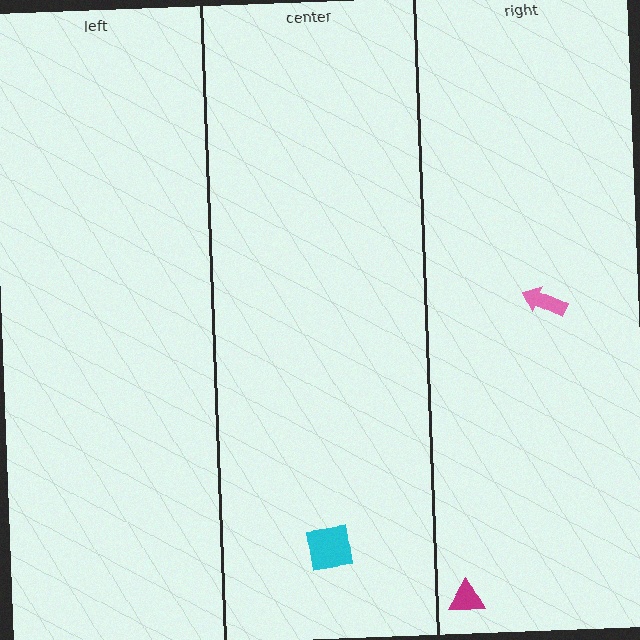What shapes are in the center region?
The cyan square.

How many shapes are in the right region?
2.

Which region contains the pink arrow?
The right region.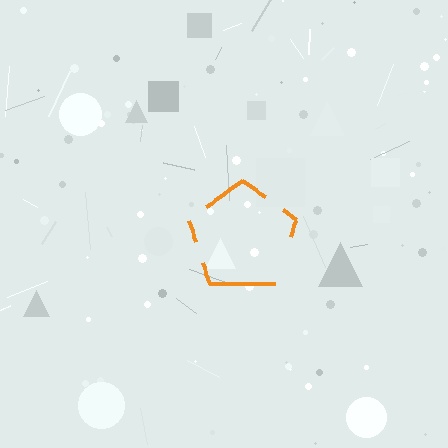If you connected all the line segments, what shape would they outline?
They would outline a pentagon.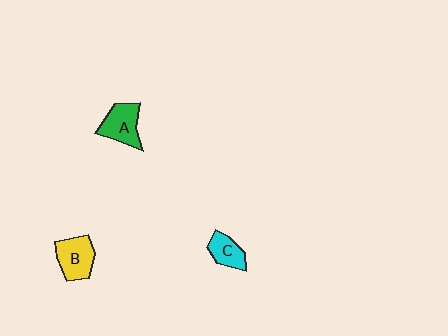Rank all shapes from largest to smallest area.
From largest to smallest: B (yellow), A (green), C (cyan).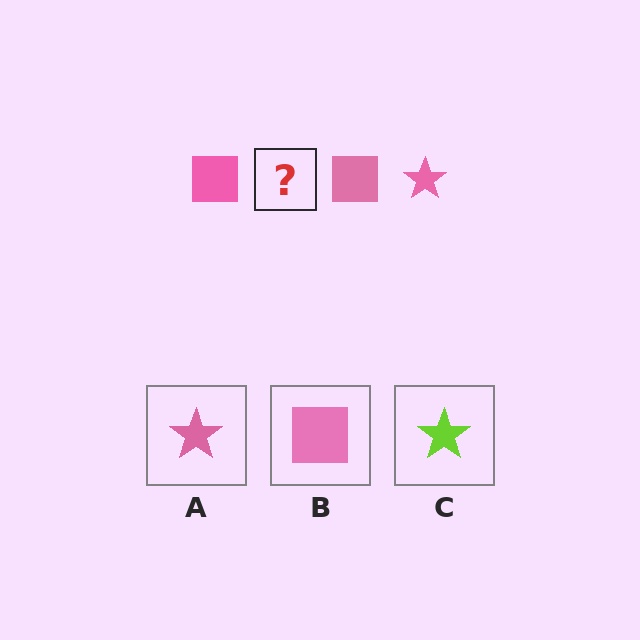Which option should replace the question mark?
Option A.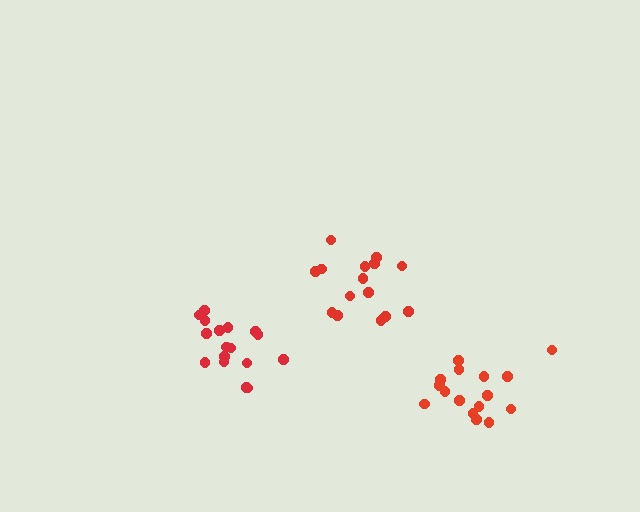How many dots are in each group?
Group 1: 15 dots, Group 2: 17 dots, Group 3: 17 dots (49 total).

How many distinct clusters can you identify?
There are 3 distinct clusters.